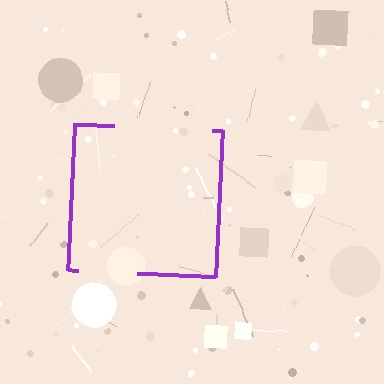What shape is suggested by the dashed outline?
The dashed outline suggests a square.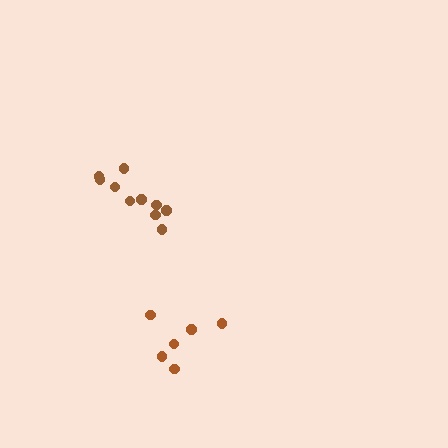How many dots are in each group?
Group 1: 6 dots, Group 2: 10 dots (16 total).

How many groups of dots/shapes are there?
There are 2 groups.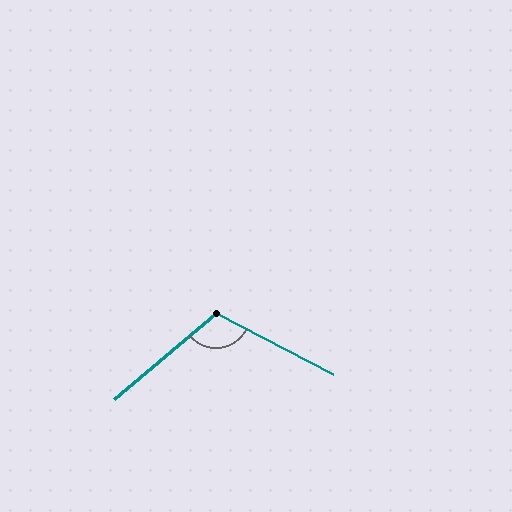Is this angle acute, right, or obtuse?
It is obtuse.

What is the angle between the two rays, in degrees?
Approximately 113 degrees.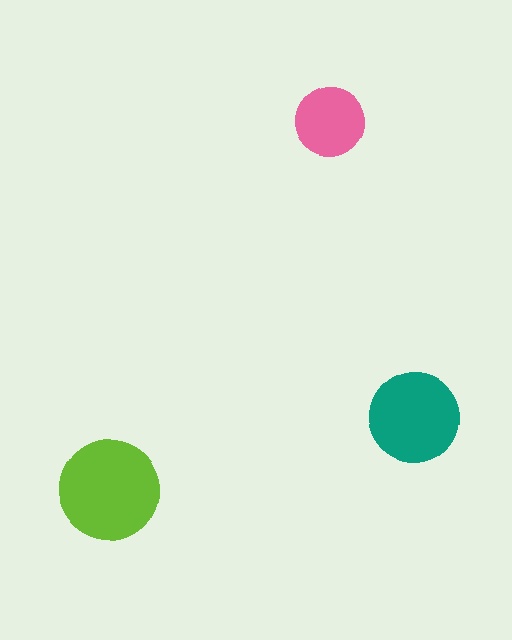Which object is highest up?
The pink circle is topmost.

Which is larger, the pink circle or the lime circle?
The lime one.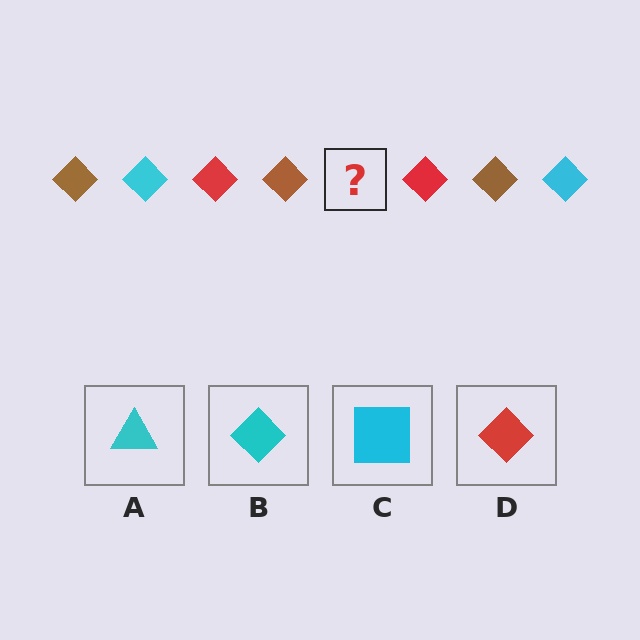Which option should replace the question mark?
Option B.